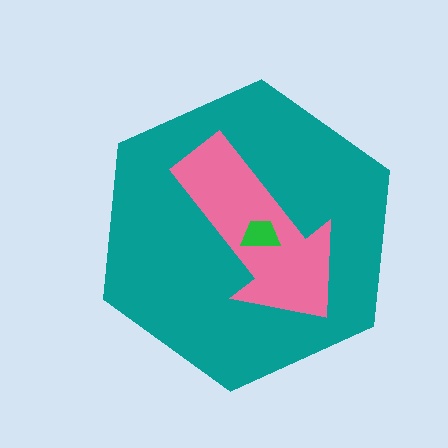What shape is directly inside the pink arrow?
The green trapezoid.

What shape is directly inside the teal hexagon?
The pink arrow.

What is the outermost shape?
The teal hexagon.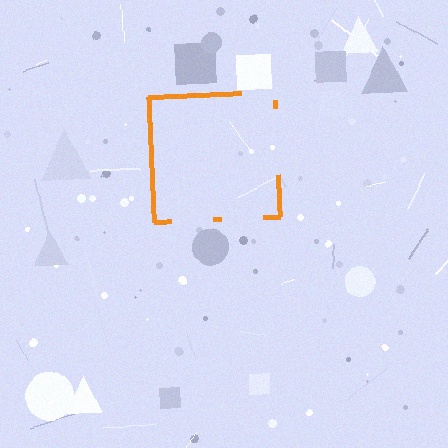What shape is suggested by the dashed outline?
The dashed outline suggests a square.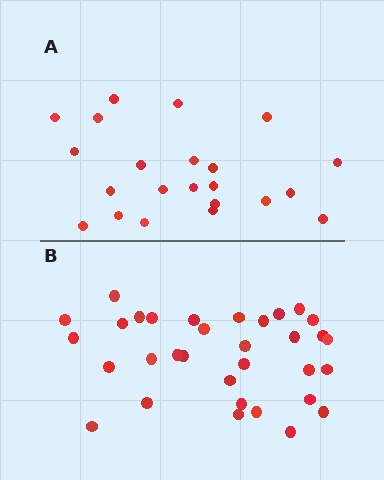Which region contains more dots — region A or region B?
Region B (the bottom region) has more dots.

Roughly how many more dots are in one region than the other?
Region B has roughly 12 or so more dots than region A.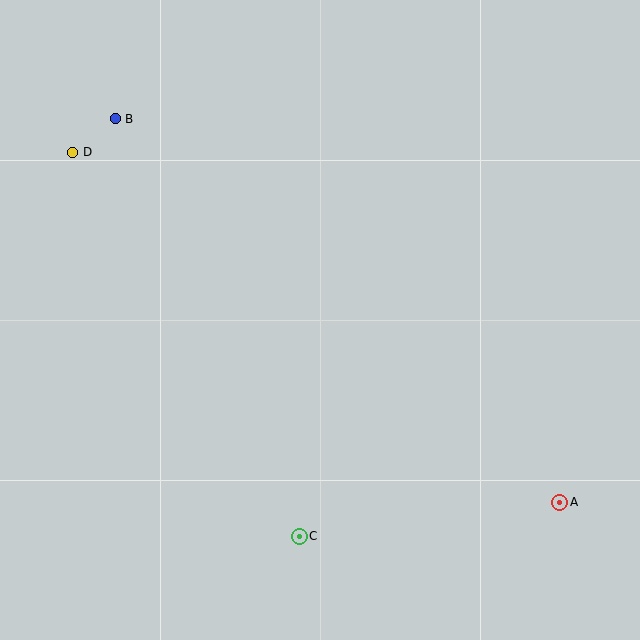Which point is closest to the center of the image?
Point C at (299, 536) is closest to the center.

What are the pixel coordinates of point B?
Point B is at (115, 119).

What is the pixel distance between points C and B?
The distance between C and B is 456 pixels.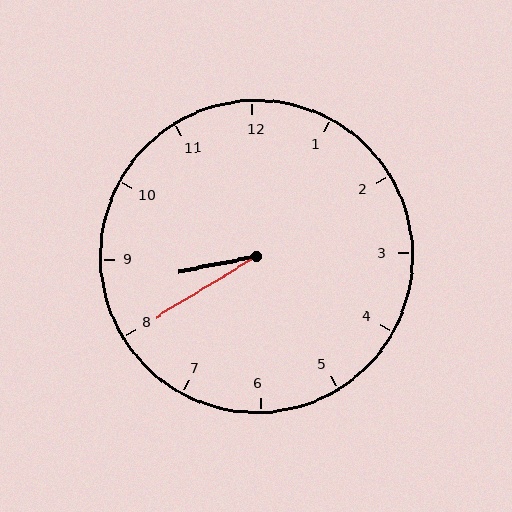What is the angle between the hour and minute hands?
Approximately 20 degrees.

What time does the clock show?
8:40.